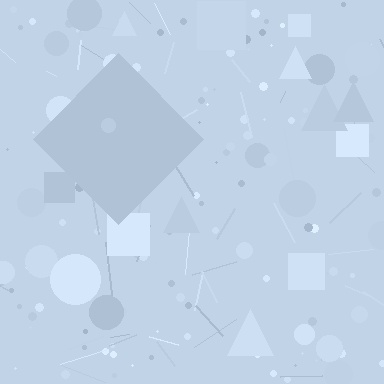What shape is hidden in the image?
A diamond is hidden in the image.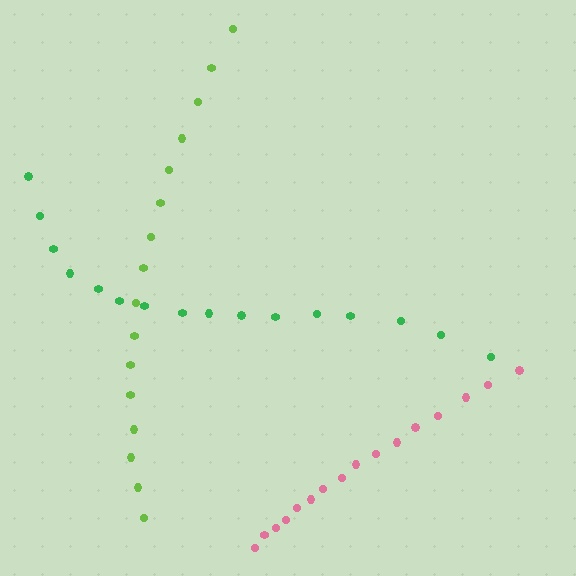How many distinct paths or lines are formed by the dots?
There are 3 distinct paths.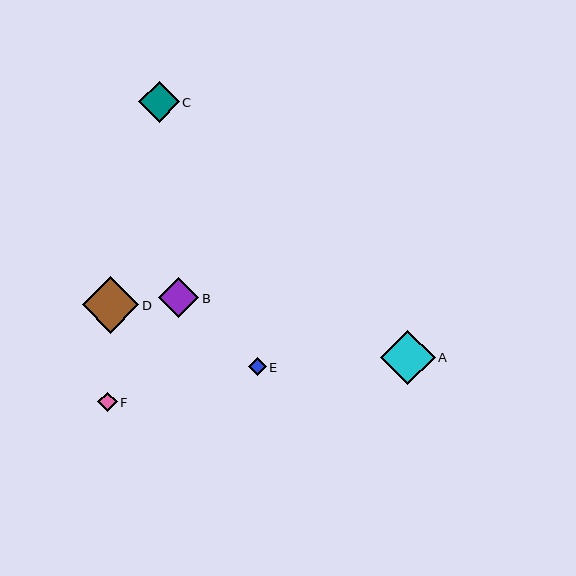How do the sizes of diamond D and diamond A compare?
Diamond D and diamond A are approximately the same size.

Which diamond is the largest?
Diamond D is the largest with a size of approximately 56 pixels.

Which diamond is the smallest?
Diamond E is the smallest with a size of approximately 18 pixels.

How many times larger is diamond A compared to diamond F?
Diamond A is approximately 2.8 times the size of diamond F.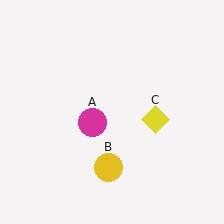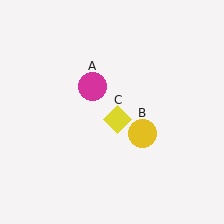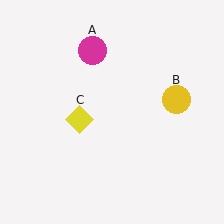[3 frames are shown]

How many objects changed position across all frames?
3 objects changed position: magenta circle (object A), yellow circle (object B), yellow diamond (object C).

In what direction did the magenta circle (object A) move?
The magenta circle (object A) moved up.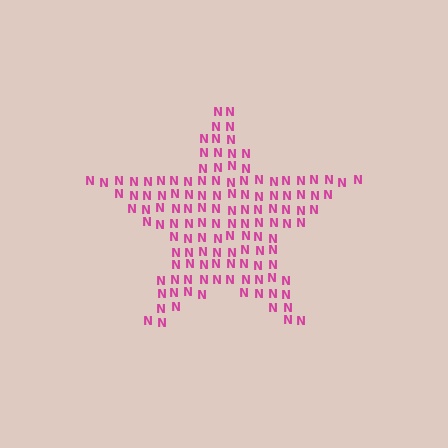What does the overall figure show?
The overall figure shows a star.